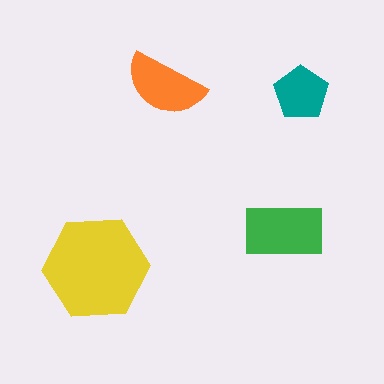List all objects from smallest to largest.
The teal pentagon, the orange semicircle, the green rectangle, the yellow hexagon.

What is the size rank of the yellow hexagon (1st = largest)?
1st.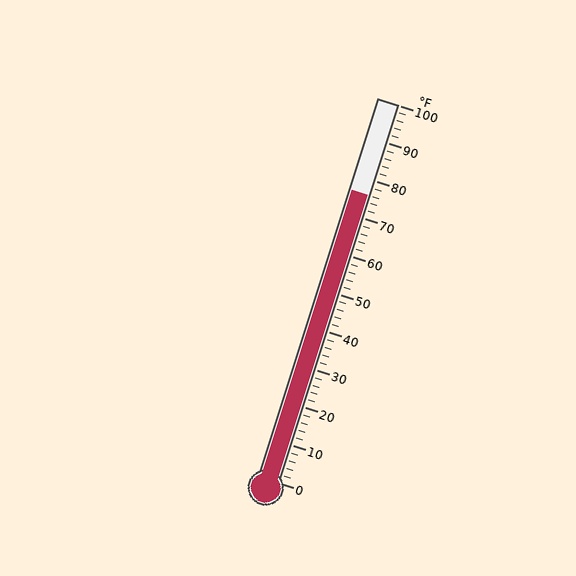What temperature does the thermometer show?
The thermometer shows approximately 76°F.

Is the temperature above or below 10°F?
The temperature is above 10°F.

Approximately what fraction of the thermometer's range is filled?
The thermometer is filled to approximately 75% of its range.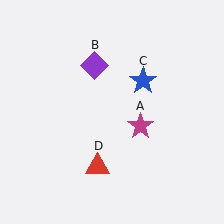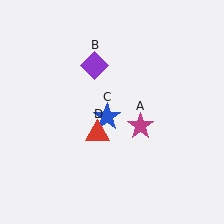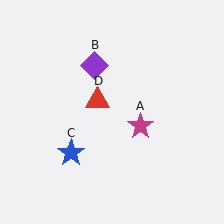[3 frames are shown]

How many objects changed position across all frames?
2 objects changed position: blue star (object C), red triangle (object D).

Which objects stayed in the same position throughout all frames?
Magenta star (object A) and purple diamond (object B) remained stationary.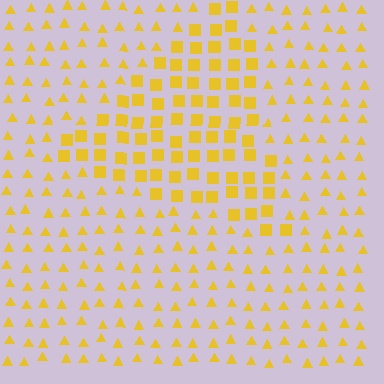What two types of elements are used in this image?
The image uses squares inside the triangle region and triangles outside it.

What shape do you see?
I see a triangle.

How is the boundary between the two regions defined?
The boundary is defined by a change in element shape: squares inside vs. triangles outside. All elements share the same color and spacing.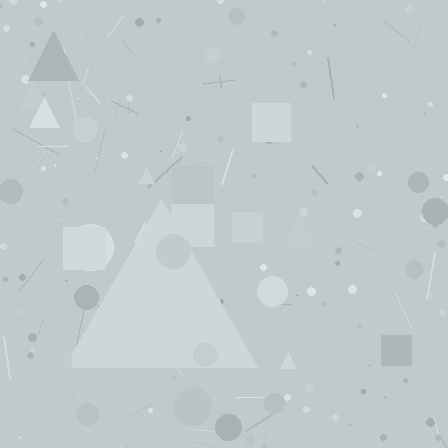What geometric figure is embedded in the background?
A triangle is embedded in the background.